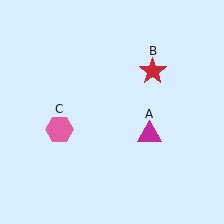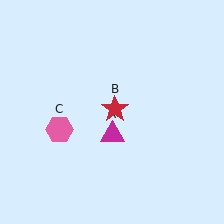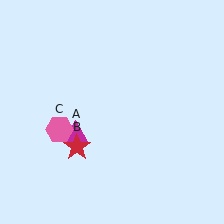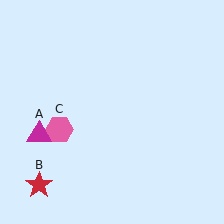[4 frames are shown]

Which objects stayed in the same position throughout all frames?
Pink hexagon (object C) remained stationary.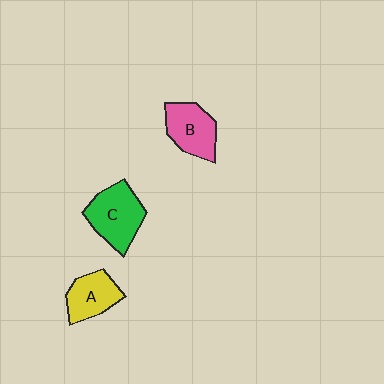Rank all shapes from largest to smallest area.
From largest to smallest: C (green), B (pink), A (yellow).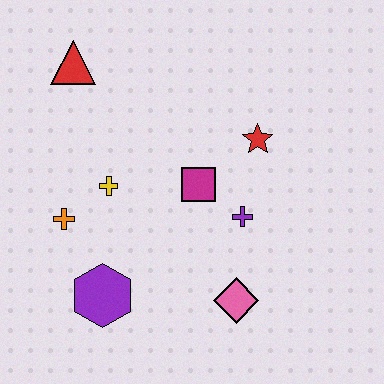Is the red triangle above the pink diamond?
Yes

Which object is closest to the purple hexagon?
The orange cross is closest to the purple hexagon.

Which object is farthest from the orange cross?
The red star is farthest from the orange cross.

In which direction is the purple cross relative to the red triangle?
The purple cross is to the right of the red triangle.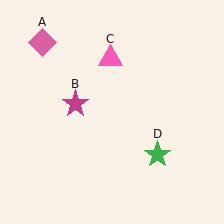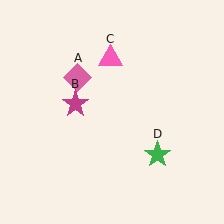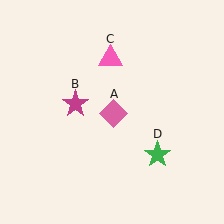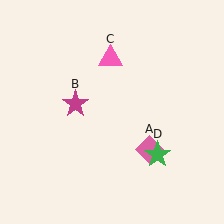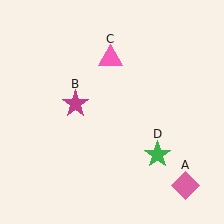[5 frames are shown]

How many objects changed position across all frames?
1 object changed position: pink diamond (object A).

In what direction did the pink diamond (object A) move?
The pink diamond (object A) moved down and to the right.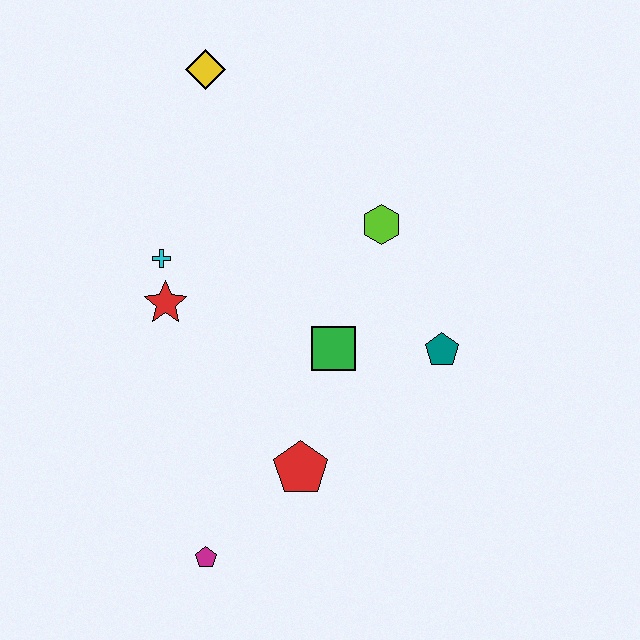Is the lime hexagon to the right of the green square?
Yes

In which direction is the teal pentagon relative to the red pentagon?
The teal pentagon is to the right of the red pentagon.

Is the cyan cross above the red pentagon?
Yes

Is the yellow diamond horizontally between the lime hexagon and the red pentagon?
No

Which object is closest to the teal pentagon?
The green square is closest to the teal pentagon.